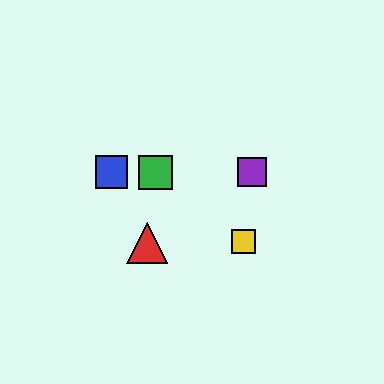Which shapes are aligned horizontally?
The blue square, the green square, the purple square are aligned horizontally.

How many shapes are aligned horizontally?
3 shapes (the blue square, the green square, the purple square) are aligned horizontally.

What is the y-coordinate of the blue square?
The blue square is at y≈172.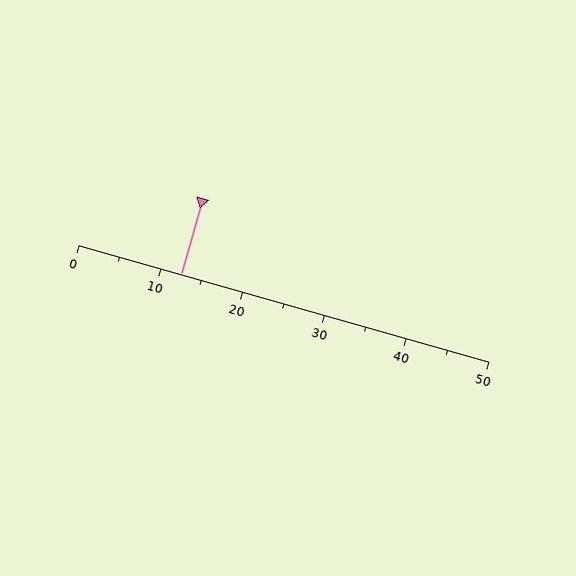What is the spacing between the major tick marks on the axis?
The major ticks are spaced 10 apart.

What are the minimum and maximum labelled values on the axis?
The axis runs from 0 to 50.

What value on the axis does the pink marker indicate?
The marker indicates approximately 12.5.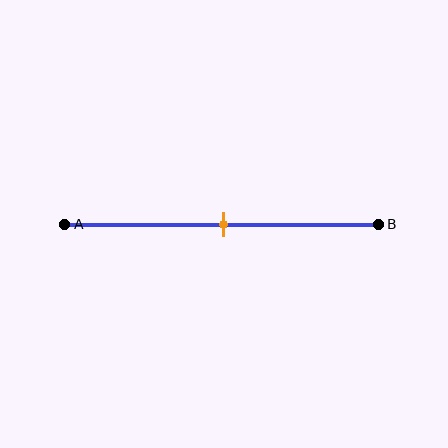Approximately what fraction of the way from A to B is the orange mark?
The orange mark is approximately 50% of the way from A to B.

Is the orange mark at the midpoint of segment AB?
Yes, the mark is approximately at the midpoint.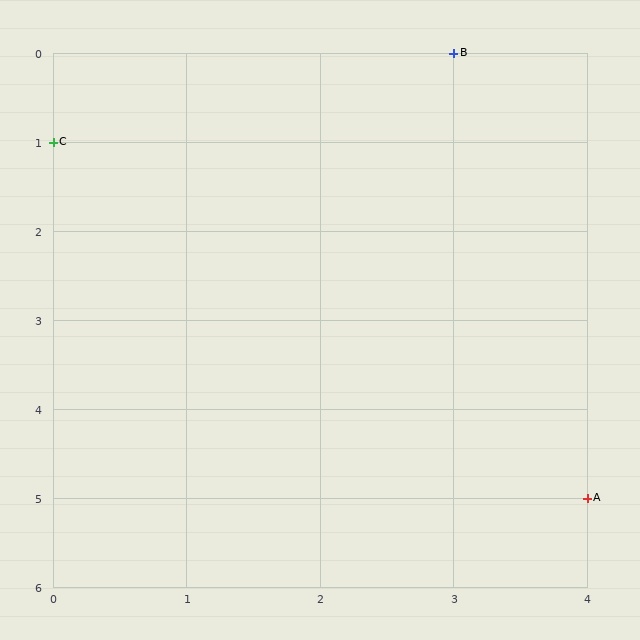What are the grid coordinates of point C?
Point C is at grid coordinates (0, 1).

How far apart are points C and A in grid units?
Points C and A are 4 columns and 4 rows apart (about 5.7 grid units diagonally).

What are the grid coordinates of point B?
Point B is at grid coordinates (3, 0).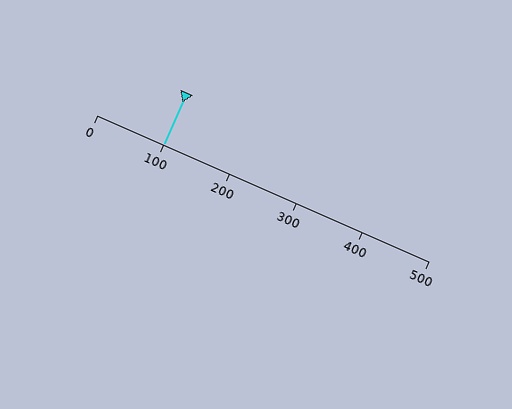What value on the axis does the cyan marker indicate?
The marker indicates approximately 100.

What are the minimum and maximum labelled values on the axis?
The axis runs from 0 to 500.